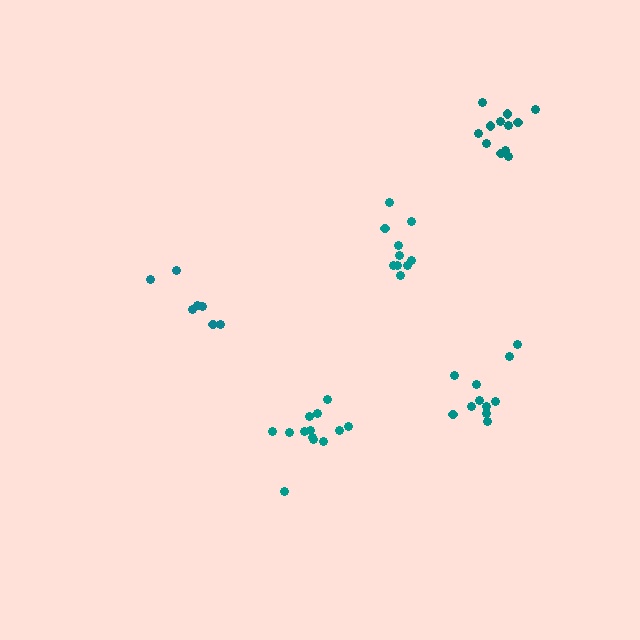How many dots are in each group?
Group 1: 10 dots, Group 2: 13 dots, Group 3: 12 dots, Group 4: 11 dots, Group 5: 7 dots (53 total).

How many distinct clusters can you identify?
There are 5 distinct clusters.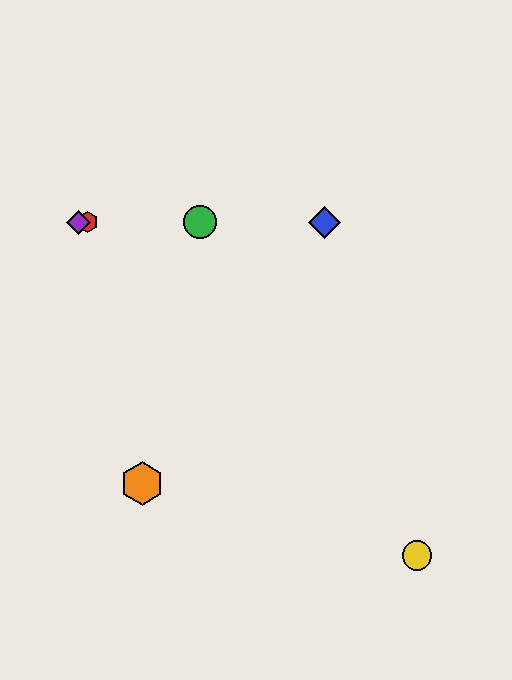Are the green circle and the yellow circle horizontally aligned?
No, the green circle is at y≈222 and the yellow circle is at y≈556.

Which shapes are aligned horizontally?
The red hexagon, the blue diamond, the green circle, the purple diamond are aligned horizontally.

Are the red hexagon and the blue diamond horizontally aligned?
Yes, both are at y≈222.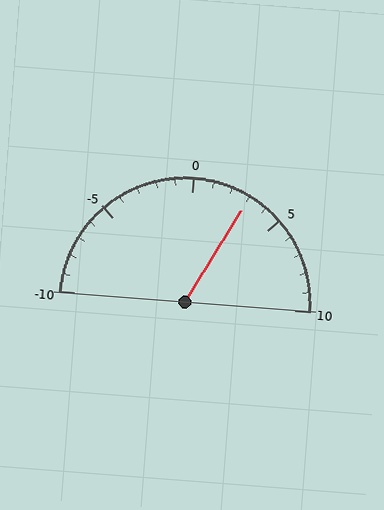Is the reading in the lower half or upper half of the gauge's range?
The reading is in the upper half of the range (-10 to 10).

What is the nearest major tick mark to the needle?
The nearest major tick mark is 5.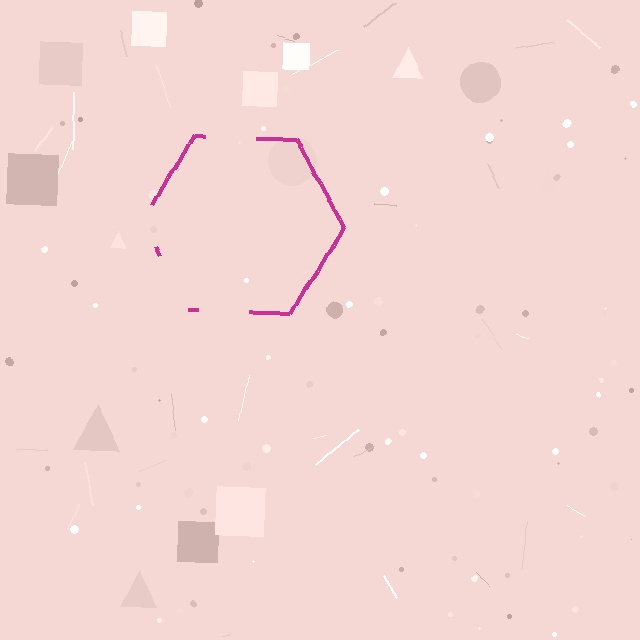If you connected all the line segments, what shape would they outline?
They would outline a hexagon.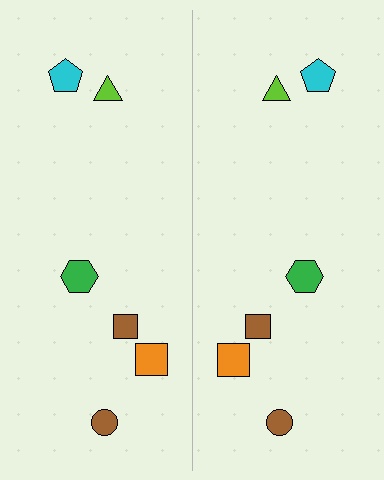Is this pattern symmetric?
Yes, this pattern has bilateral (reflection) symmetry.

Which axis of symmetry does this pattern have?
The pattern has a vertical axis of symmetry running through the center of the image.